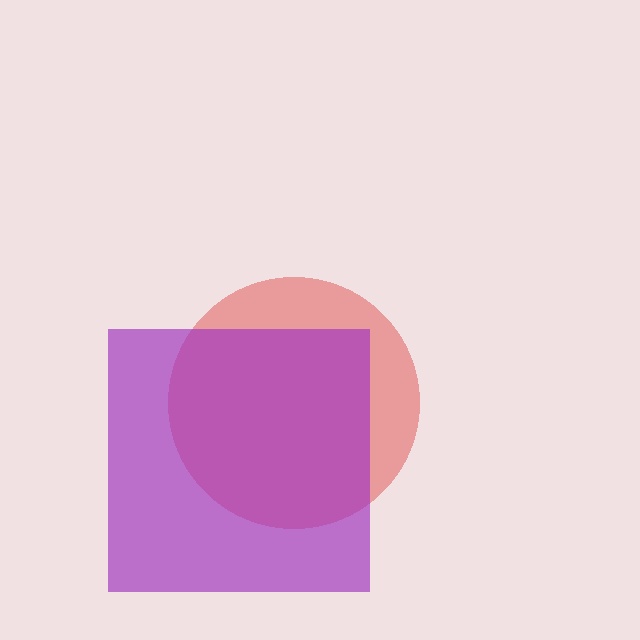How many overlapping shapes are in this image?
There are 2 overlapping shapes in the image.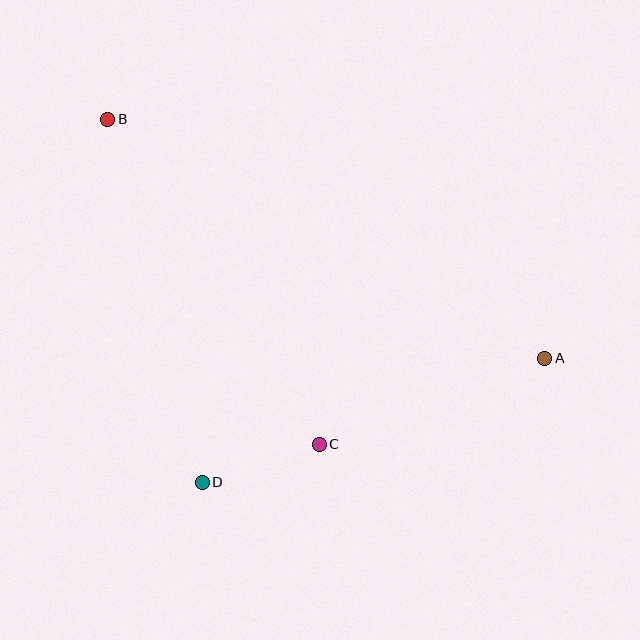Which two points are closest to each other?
Points C and D are closest to each other.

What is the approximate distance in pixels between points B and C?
The distance between B and C is approximately 388 pixels.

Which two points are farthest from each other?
Points A and B are farthest from each other.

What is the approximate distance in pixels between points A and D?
The distance between A and D is approximately 364 pixels.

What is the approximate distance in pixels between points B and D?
The distance between B and D is approximately 375 pixels.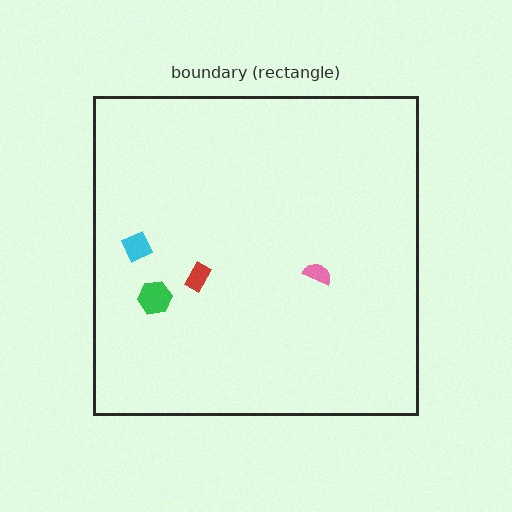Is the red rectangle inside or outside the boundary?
Inside.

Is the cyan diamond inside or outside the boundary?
Inside.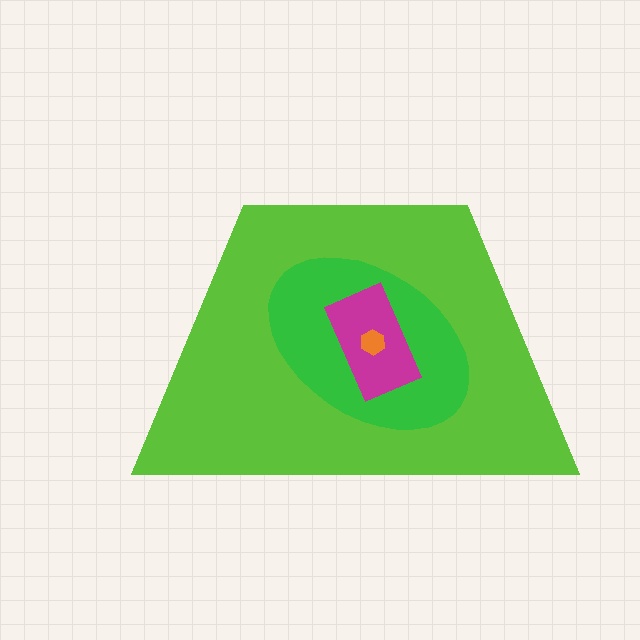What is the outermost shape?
The lime trapezoid.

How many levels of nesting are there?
4.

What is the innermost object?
The orange hexagon.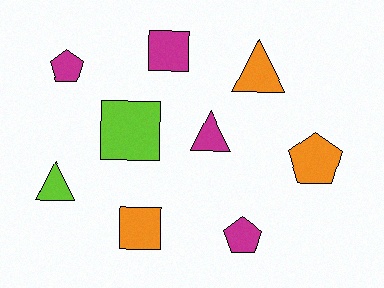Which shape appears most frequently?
Triangle, with 3 objects.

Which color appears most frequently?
Magenta, with 4 objects.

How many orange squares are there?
There is 1 orange square.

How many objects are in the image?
There are 9 objects.